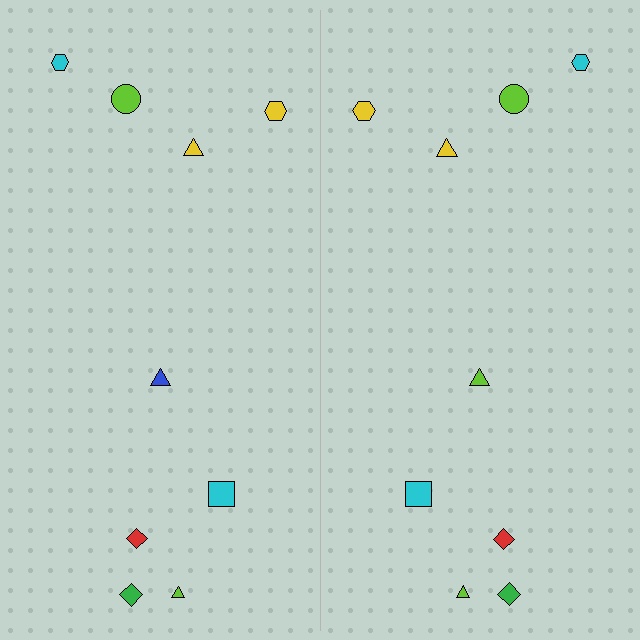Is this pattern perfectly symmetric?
No, the pattern is not perfectly symmetric. The lime triangle on the right side breaks the symmetry — its mirror counterpart is blue.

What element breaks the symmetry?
The lime triangle on the right side breaks the symmetry — its mirror counterpart is blue.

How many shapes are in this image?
There are 18 shapes in this image.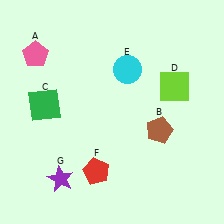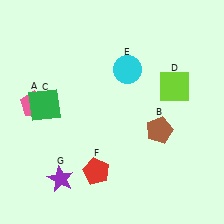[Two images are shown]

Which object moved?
The pink pentagon (A) moved down.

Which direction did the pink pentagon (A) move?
The pink pentagon (A) moved down.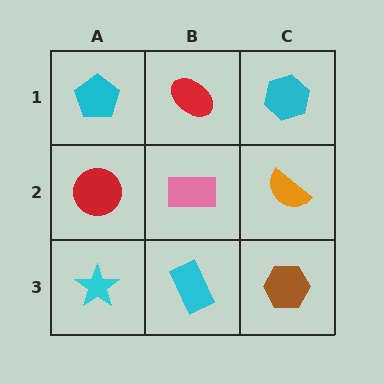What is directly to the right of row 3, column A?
A cyan rectangle.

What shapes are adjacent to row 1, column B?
A pink rectangle (row 2, column B), a cyan pentagon (row 1, column A), a cyan hexagon (row 1, column C).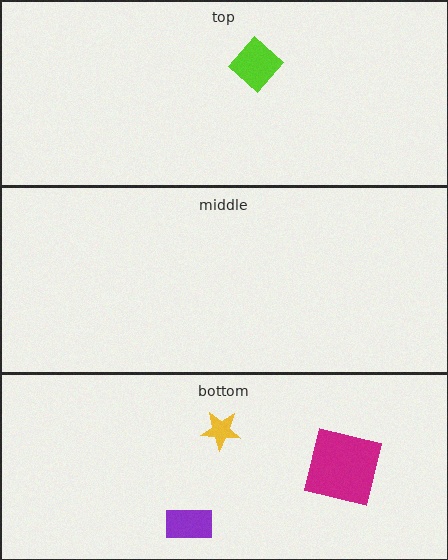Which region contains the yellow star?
The bottom region.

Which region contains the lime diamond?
The top region.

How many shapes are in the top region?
1.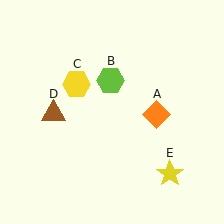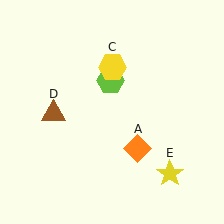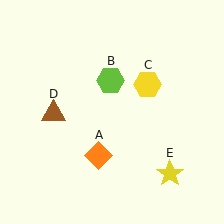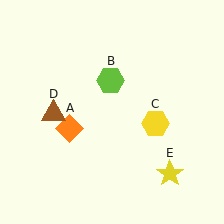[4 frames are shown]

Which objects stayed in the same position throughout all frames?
Lime hexagon (object B) and brown triangle (object D) and yellow star (object E) remained stationary.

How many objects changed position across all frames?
2 objects changed position: orange diamond (object A), yellow hexagon (object C).